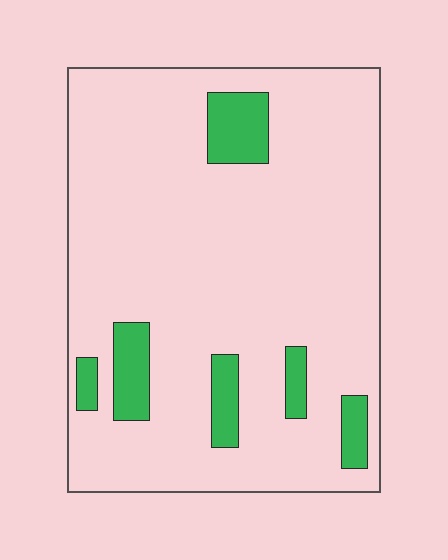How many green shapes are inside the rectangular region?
6.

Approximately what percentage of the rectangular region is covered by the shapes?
Approximately 10%.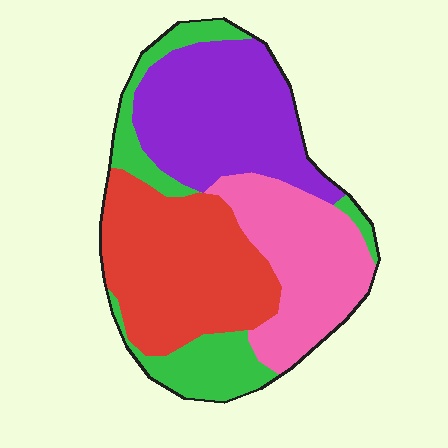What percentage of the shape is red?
Red covers about 30% of the shape.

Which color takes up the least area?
Green, at roughly 20%.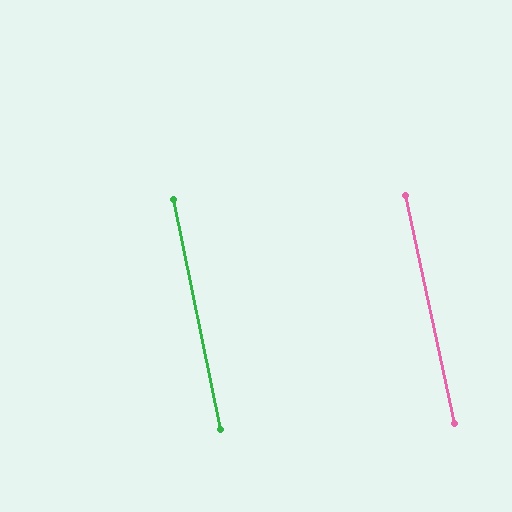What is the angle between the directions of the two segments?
Approximately 1 degree.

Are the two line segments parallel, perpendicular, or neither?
Parallel — their directions differ by only 0.8°.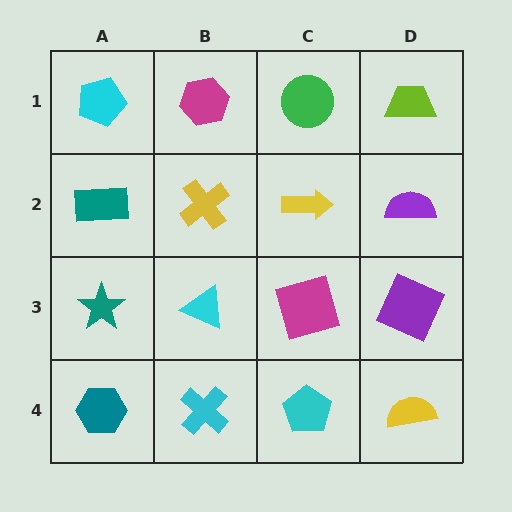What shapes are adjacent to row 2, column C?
A green circle (row 1, column C), a magenta square (row 3, column C), a yellow cross (row 2, column B), a purple semicircle (row 2, column D).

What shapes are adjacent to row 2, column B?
A magenta hexagon (row 1, column B), a cyan triangle (row 3, column B), a teal rectangle (row 2, column A), a yellow arrow (row 2, column C).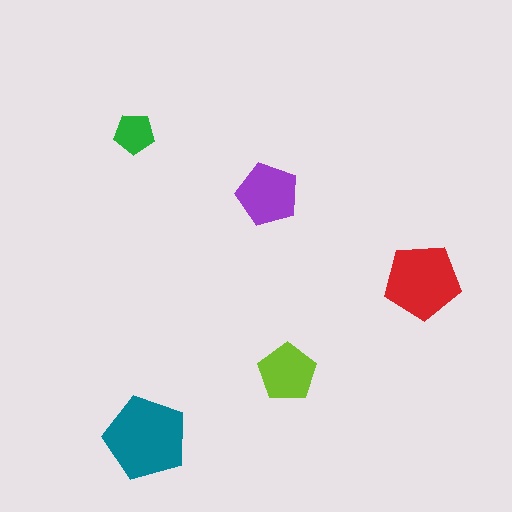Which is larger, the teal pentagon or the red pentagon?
The teal one.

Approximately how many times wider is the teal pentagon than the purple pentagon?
About 1.5 times wider.